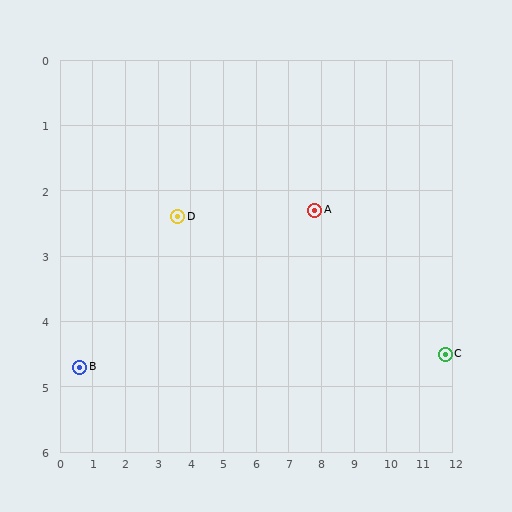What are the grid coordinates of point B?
Point B is at approximately (0.6, 4.7).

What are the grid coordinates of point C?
Point C is at approximately (11.8, 4.5).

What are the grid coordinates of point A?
Point A is at approximately (7.8, 2.3).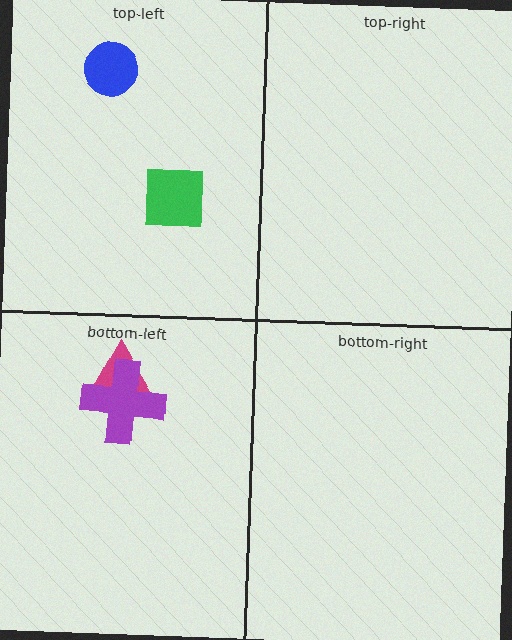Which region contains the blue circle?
The top-left region.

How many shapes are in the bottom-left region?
2.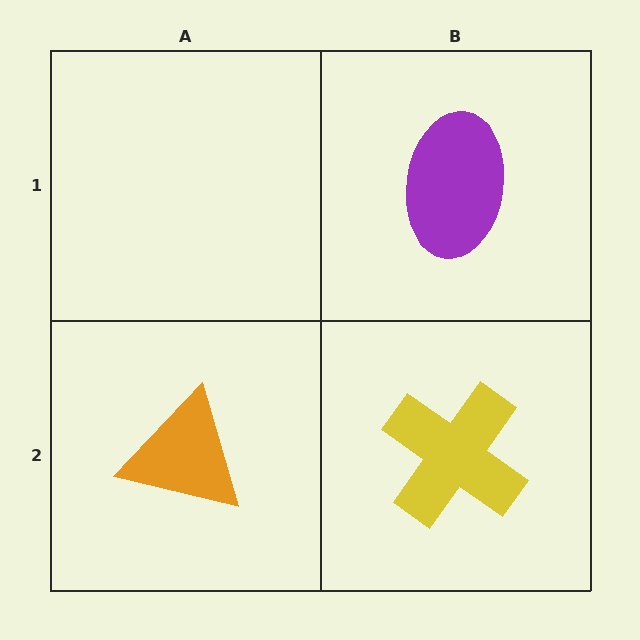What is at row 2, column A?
An orange triangle.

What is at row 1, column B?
A purple ellipse.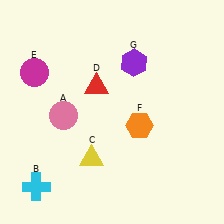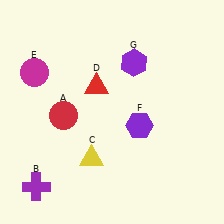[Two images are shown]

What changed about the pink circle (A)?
In Image 1, A is pink. In Image 2, it changed to red.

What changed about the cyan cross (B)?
In Image 1, B is cyan. In Image 2, it changed to purple.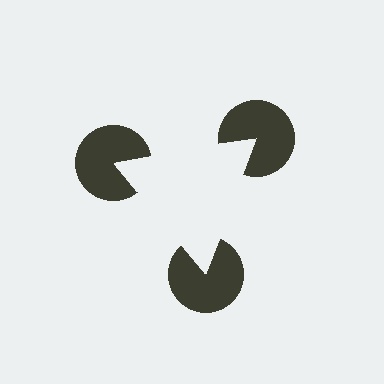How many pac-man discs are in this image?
There are 3 — one at each vertex of the illusory triangle.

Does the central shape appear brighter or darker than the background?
It typically appears slightly brighter than the background, even though no actual brightness change is drawn.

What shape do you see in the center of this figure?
An illusory triangle — its edges are inferred from the aligned wedge cuts in the pac-man discs, not physically drawn.